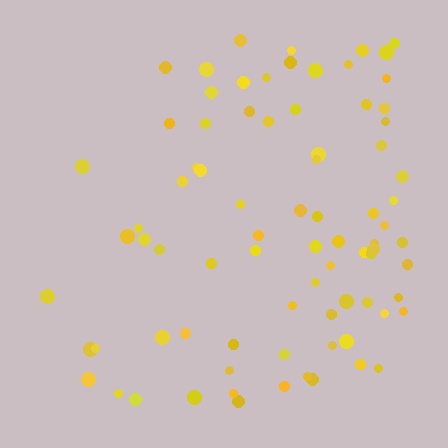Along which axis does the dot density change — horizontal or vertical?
Horizontal.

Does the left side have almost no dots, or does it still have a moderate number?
Still a moderate number, just noticeably fewer than the right.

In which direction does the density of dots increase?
From left to right, with the right side densest.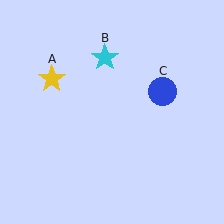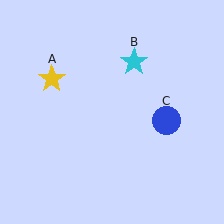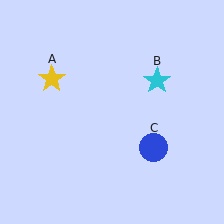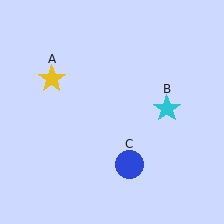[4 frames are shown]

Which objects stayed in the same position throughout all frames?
Yellow star (object A) remained stationary.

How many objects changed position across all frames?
2 objects changed position: cyan star (object B), blue circle (object C).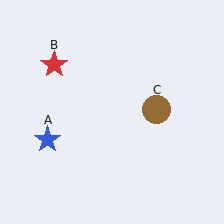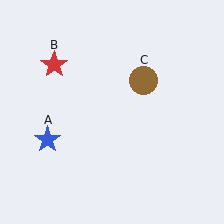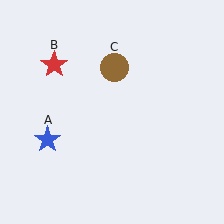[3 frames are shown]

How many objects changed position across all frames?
1 object changed position: brown circle (object C).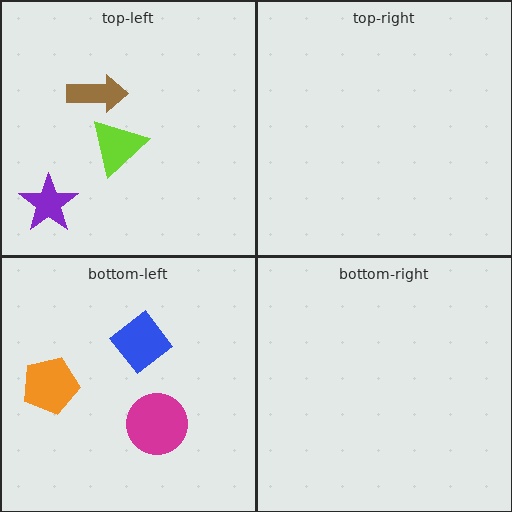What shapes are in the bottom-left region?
The blue diamond, the orange pentagon, the magenta circle.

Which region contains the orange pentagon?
The bottom-left region.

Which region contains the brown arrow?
The top-left region.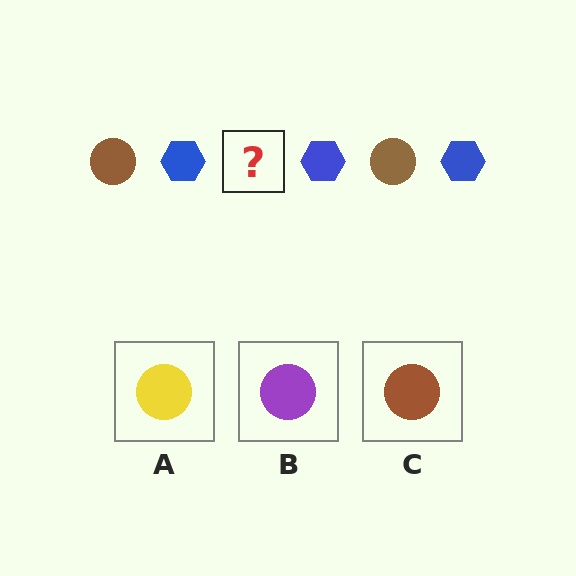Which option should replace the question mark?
Option C.